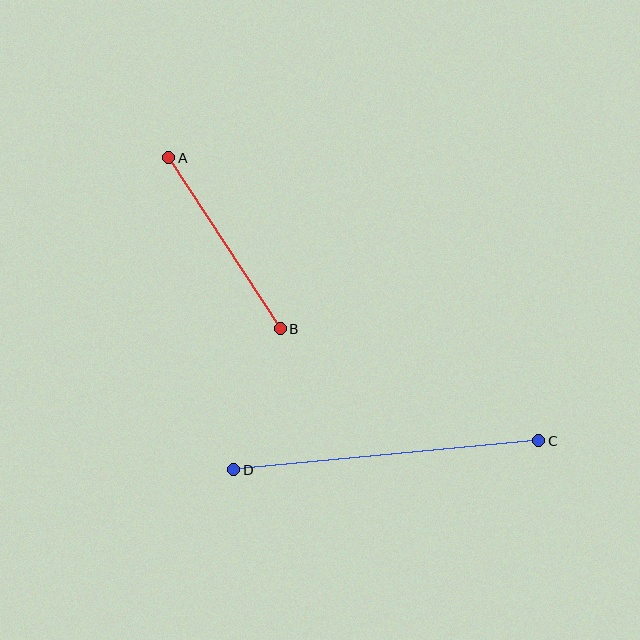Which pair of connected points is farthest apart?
Points C and D are farthest apart.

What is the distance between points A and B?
The distance is approximately 204 pixels.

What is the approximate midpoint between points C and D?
The midpoint is at approximately (386, 455) pixels.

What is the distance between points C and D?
The distance is approximately 306 pixels.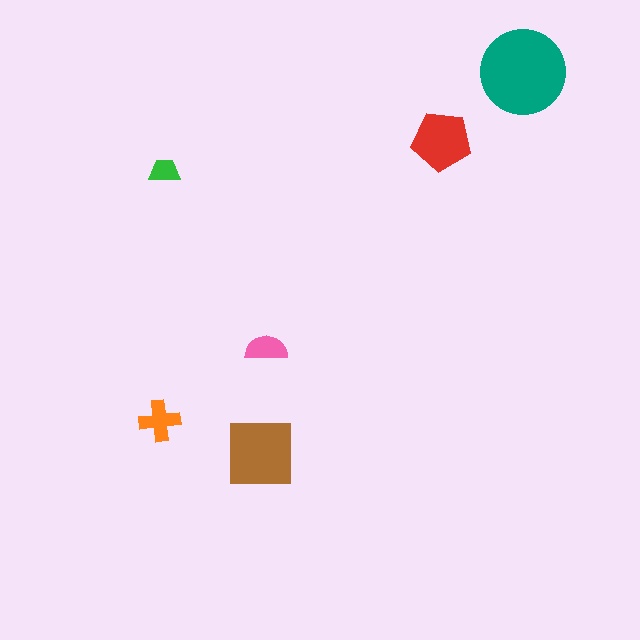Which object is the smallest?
The green trapezoid.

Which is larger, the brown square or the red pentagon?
The brown square.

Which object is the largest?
The teal circle.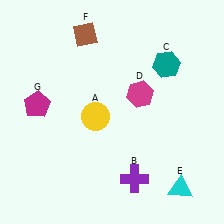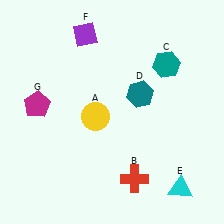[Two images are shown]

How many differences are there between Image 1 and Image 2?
There are 3 differences between the two images.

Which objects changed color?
B changed from purple to red. D changed from magenta to teal. F changed from brown to purple.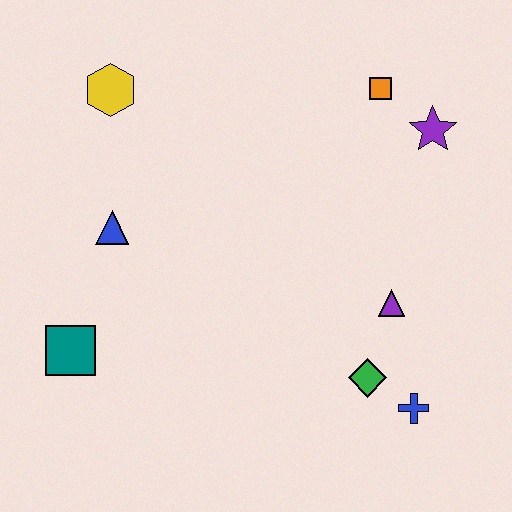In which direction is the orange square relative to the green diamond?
The orange square is above the green diamond.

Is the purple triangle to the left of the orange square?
No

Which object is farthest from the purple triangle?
The yellow hexagon is farthest from the purple triangle.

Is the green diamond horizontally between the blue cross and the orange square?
No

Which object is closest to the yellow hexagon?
The blue triangle is closest to the yellow hexagon.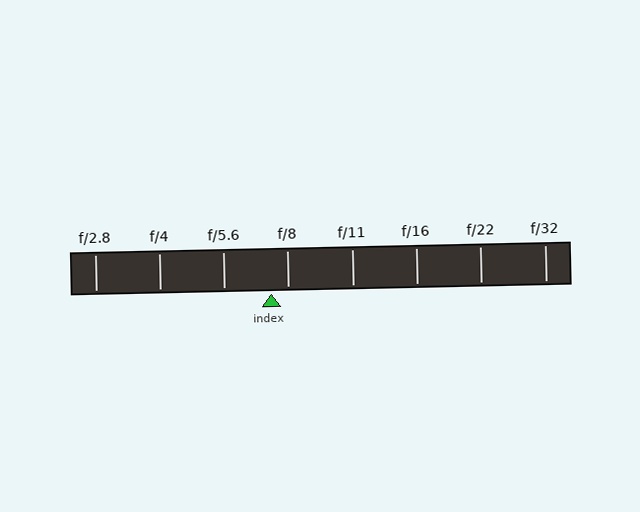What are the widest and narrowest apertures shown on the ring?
The widest aperture shown is f/2.8 and the narrowest is f/32.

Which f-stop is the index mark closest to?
The index mark is closest to f/8.